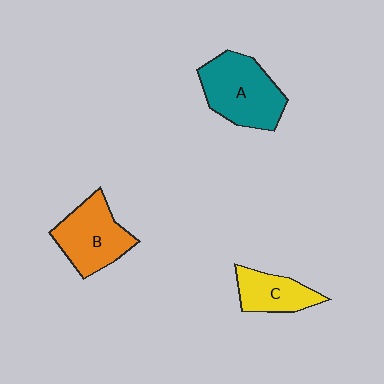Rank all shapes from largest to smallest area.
From largest to smallest: A (teal), B (orange), C (yellow).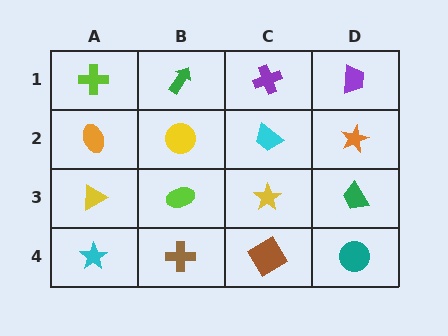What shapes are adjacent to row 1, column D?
An orange star (row 2, column D), a purple cross (row 1, column C).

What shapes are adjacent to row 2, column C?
A purple cross (row 1, column C), a yellow star (row 3, column C), a yellow circle (row 2, column B), an orange star (row 2, column D).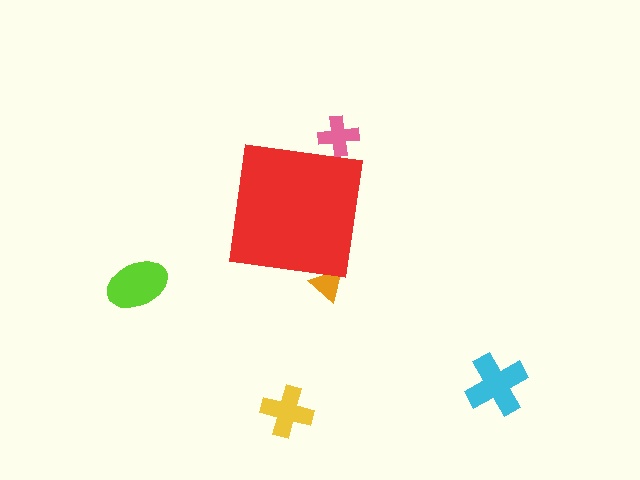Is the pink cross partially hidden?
Yes, the pink cross is partially hidden behind the red square.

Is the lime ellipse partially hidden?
No, the lime ellipse is fully visible.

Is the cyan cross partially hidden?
No, the cyan cross is fully visible.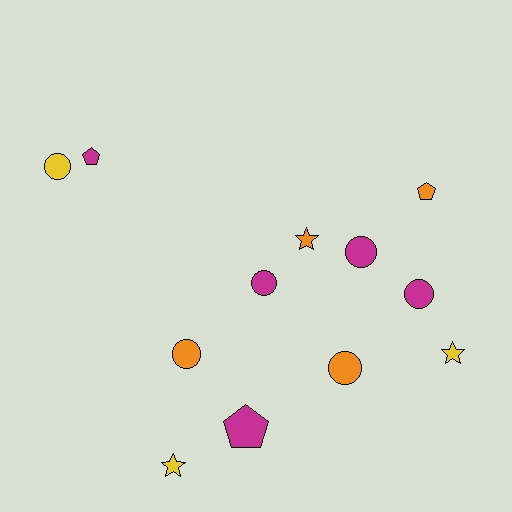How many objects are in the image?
There are 12 objects.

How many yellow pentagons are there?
There are no yellow pentagons.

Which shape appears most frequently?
Circle, with 6 objects.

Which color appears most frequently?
Magenta, with 5 objects.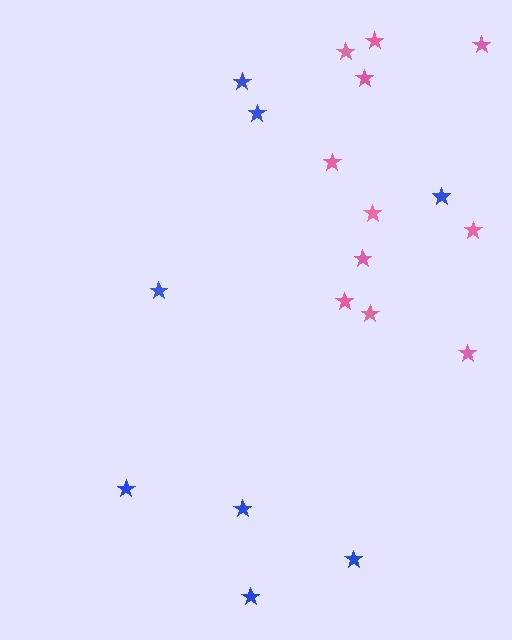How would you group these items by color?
There are 2 groups: one group of blue stars (8) and one group of pink stars (11).